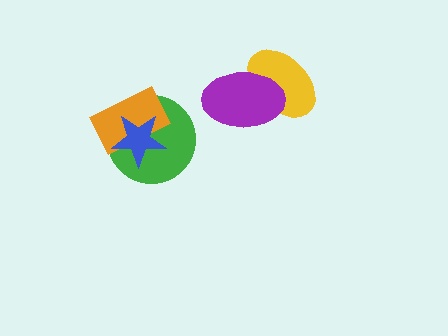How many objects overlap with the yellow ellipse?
1 object overlaps with the yellow ellipse.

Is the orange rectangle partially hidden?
Yes, it is partially covered by another shape.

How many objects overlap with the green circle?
2 objects overlap with the green circle.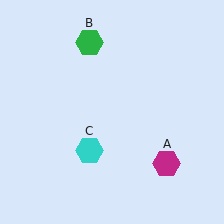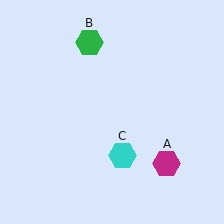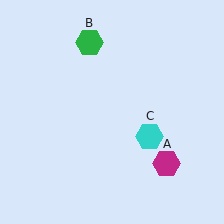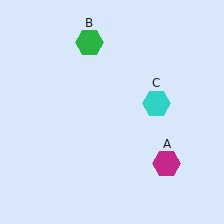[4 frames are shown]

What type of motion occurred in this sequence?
The cyan hexagon (object C) rotated counterclockwise around the center of the scene.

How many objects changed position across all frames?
1 object changed position: cyan hexagon (object C).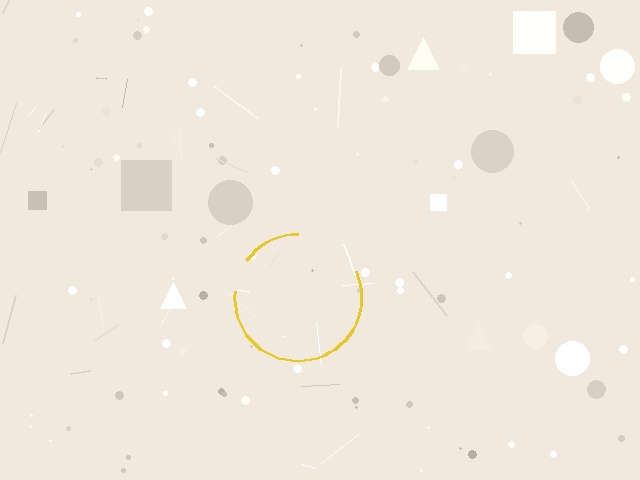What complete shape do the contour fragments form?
The contour fragments form a circle.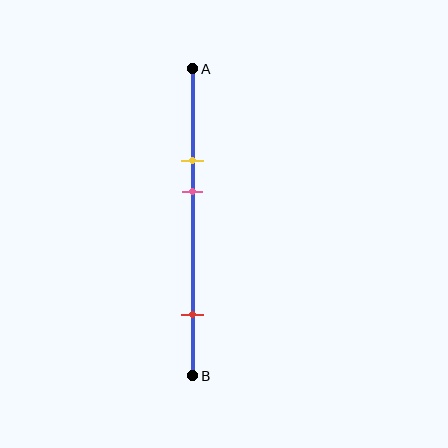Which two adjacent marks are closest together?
The yellow and pink marks are the closest adjacent pair.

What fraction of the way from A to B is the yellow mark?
The yellow mark is approximately 30% (0.3) of the way from A to B.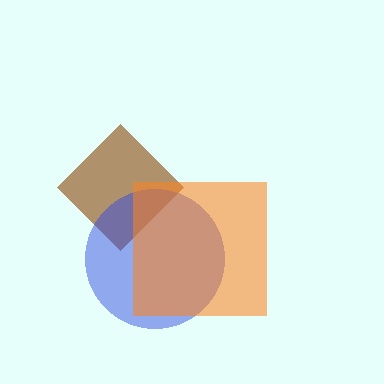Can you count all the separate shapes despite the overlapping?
Yes, there are 3 separate shapes.